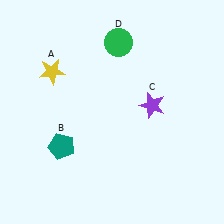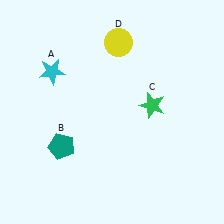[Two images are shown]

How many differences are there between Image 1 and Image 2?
There are 3 differences between the two images.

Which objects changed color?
A changed from yellow to cyan. C changed from purple to green. D changed from green to yellow.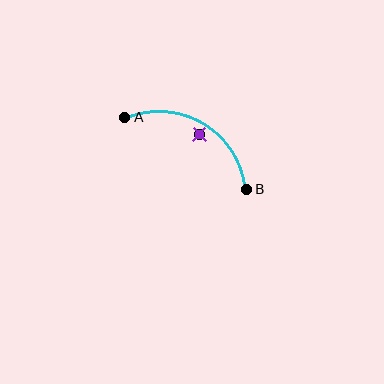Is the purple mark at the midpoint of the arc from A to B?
No — the purple mark does not lie on the arc at all. It sits slightly inside the curve.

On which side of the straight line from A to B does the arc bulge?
The arc bulges above the straight line connecting A and B.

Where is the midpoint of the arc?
The arc midpoint is the point on the curve farthest from the straight line joining A and B. It sits above that line.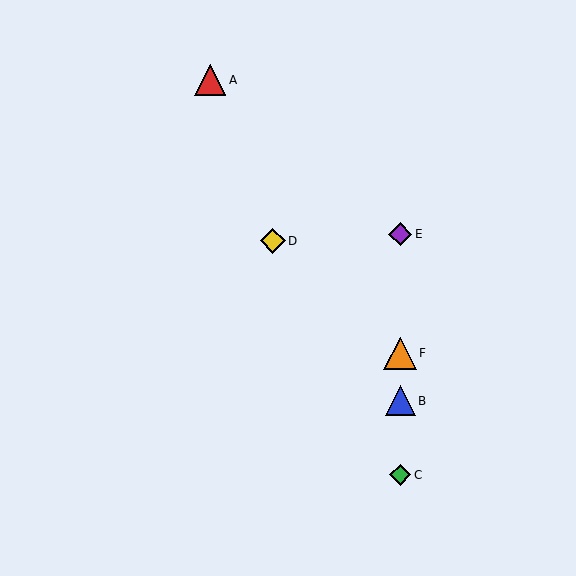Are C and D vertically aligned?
No, C is at x≈400 and D is at x≈273.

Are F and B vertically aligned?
Yes, both are at x≈400.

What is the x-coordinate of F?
Object F is at x≈400.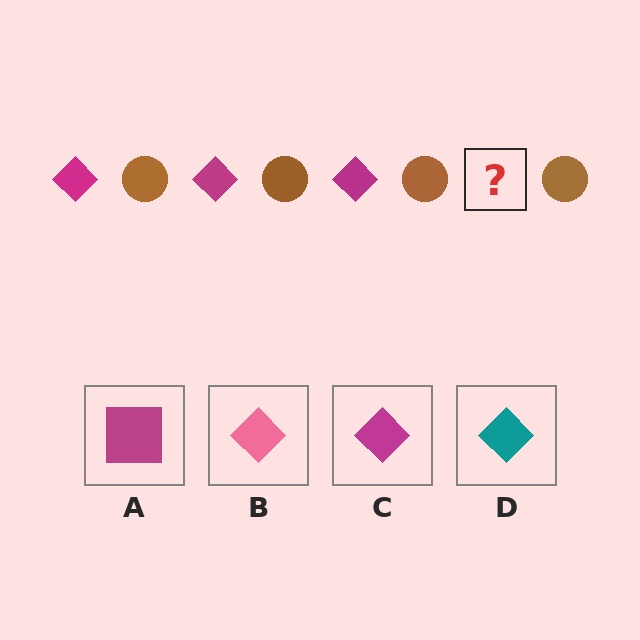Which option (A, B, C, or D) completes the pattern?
C.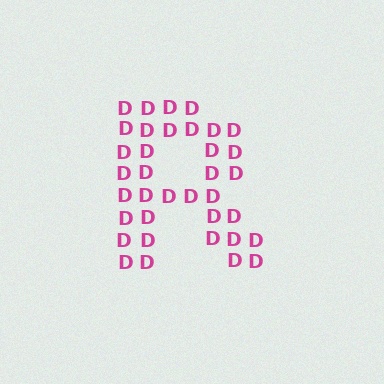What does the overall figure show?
The overall figure shows the letter R.